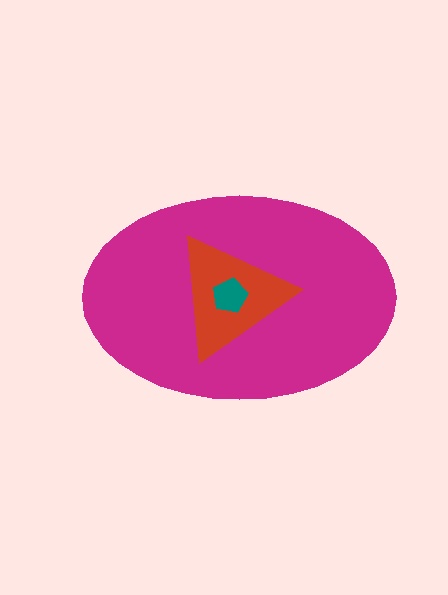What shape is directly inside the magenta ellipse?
The red triangle.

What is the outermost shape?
The magenta ellipse.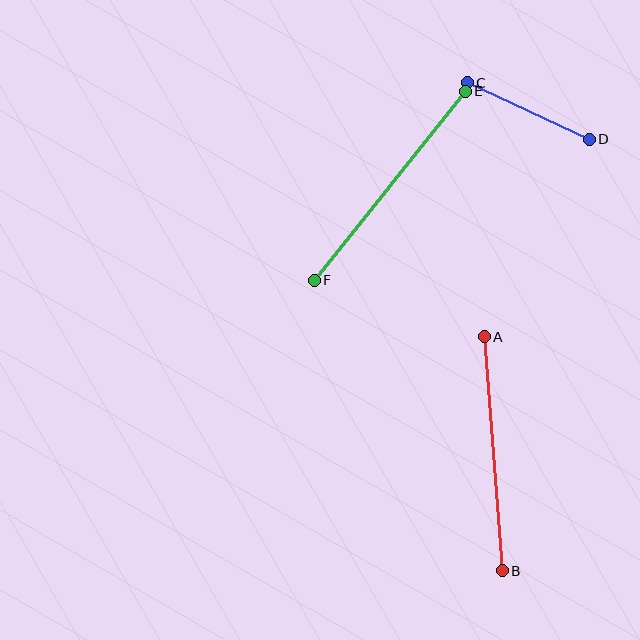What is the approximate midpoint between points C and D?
The midpoint is at approximately (528, 111) pixels.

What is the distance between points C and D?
The distance is approximately 134 pixels.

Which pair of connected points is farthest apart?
Points E and F are farthest apart.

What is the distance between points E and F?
The distance is approximately 242 pixels.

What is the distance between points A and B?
The distance is approximately 234 pixels.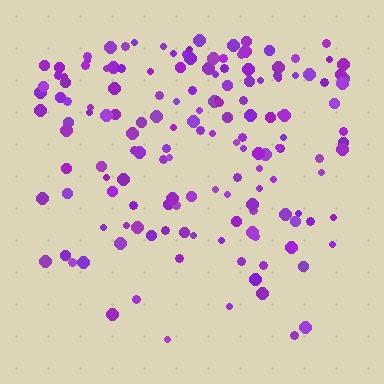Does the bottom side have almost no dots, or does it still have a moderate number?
Still a moderate number, just noticeably fewer than the top.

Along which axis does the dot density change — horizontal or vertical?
Vertical.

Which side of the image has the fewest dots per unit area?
The bottom.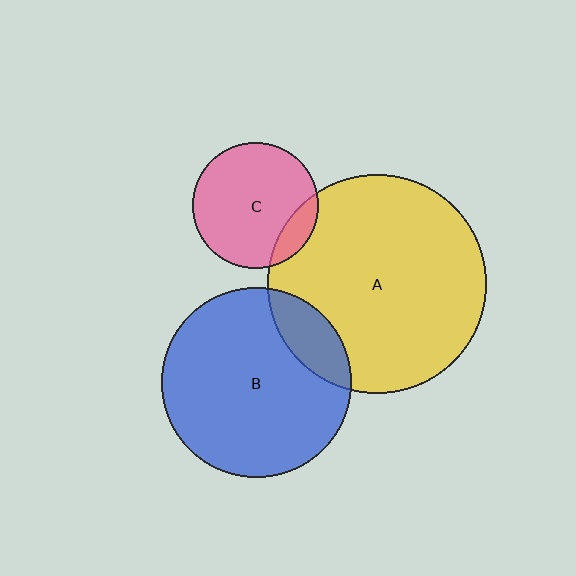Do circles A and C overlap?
Yes.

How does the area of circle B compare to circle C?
Approximately 2.3 times.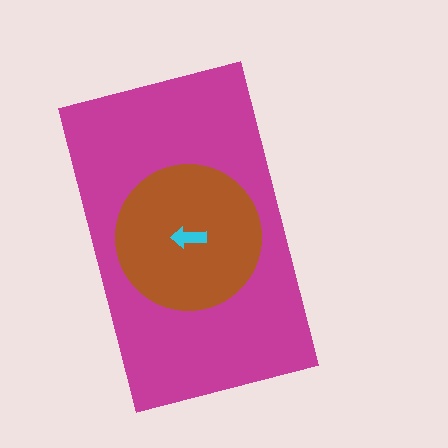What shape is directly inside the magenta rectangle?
The brown circle.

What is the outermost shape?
The magenta rectangle.